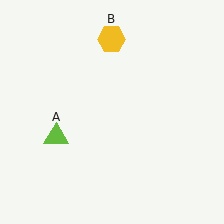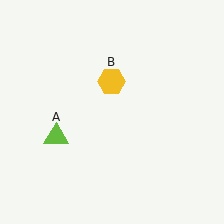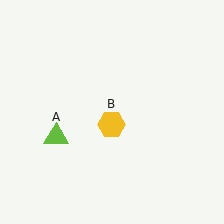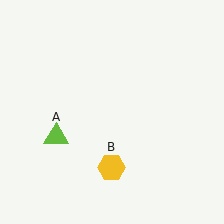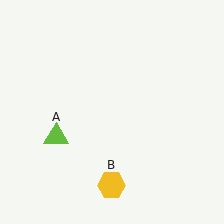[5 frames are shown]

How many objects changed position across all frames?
1 object changed position: yellow hexagon (object B).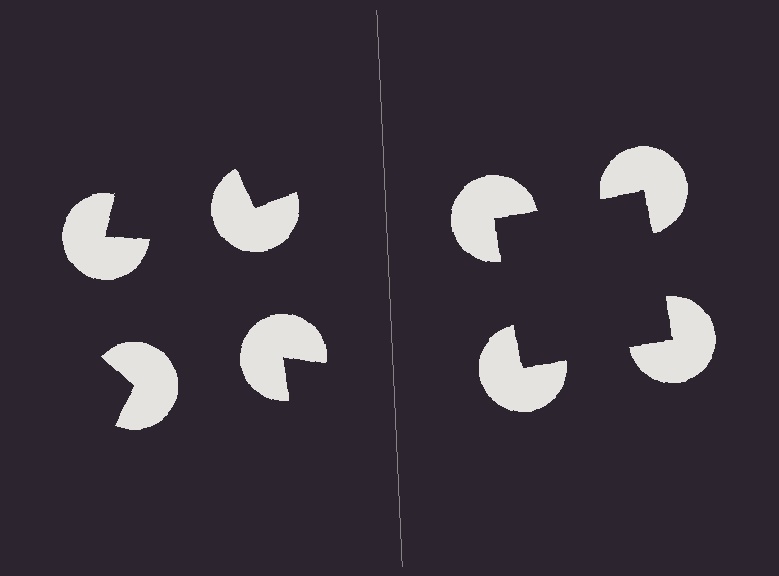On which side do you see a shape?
An illusory square appears on the right side. On the left side the wedge cuts are rotated, so no coherent shape forms.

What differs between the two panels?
The pac-man discs are positioned identically on both sides; only the wedge orientations differ. On the right they align to a square; on the left they are misaligned.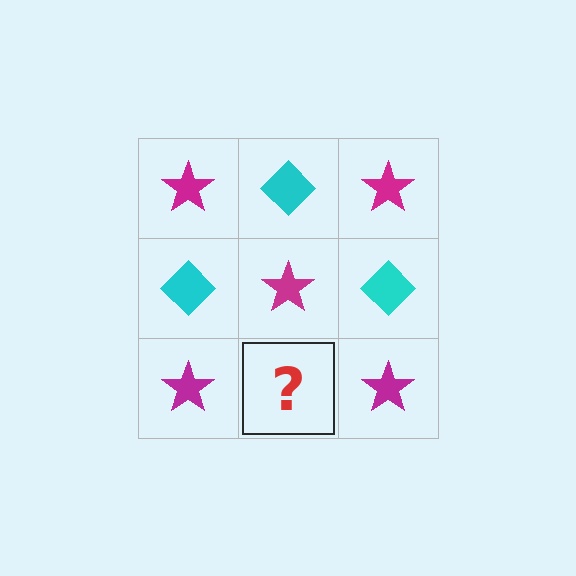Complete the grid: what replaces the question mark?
The question mark should be replaced with a cyan diamond.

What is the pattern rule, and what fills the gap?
The rule is that it alternates magenta star and cyan diamond in a checkerboard pattern. The gap should be filled with a cyan diamond.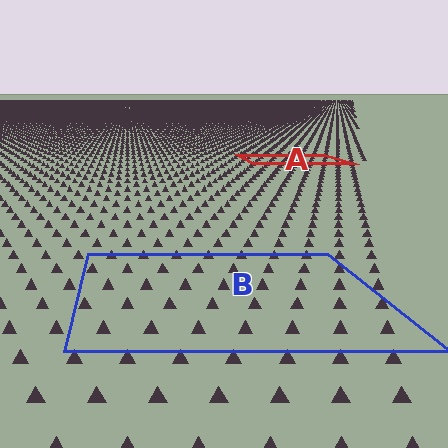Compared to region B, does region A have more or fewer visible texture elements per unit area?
Region A has more texture elements per unit area — they are packed more densely because it is farther away.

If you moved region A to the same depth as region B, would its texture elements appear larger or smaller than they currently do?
They would appear larger. At a closer depth, the same texture elements are projected at a bigger on-screen size.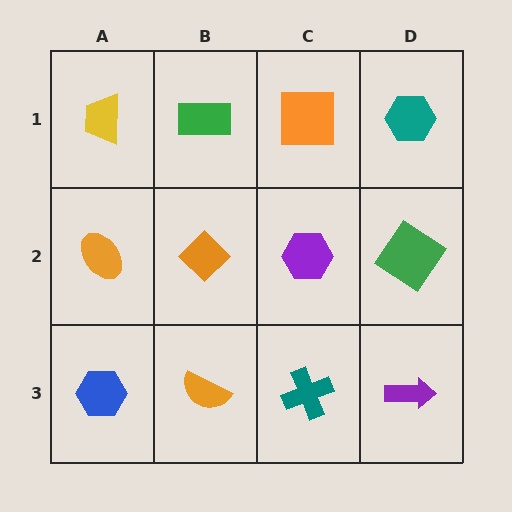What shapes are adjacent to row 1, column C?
A purple hexagon (row 2, column C), a green rectangle (row 1, column B), a teal hexagon (row 1, column D).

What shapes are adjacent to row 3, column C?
A purple hexagon (row 2, column C), an orange semicircle (row 3, column B), a purple arrow (row 3, column D).